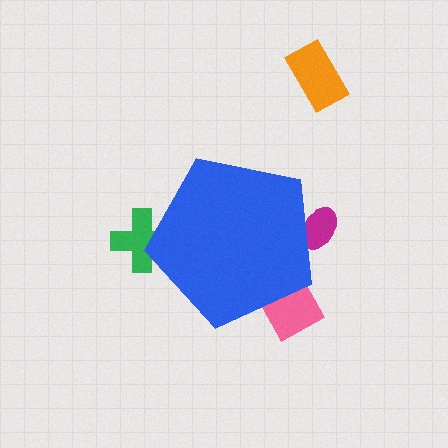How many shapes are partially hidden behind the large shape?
3 shapes are partially hidden.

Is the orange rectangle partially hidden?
No, the orange rectangle is fully visible.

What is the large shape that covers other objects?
A blue pentagon.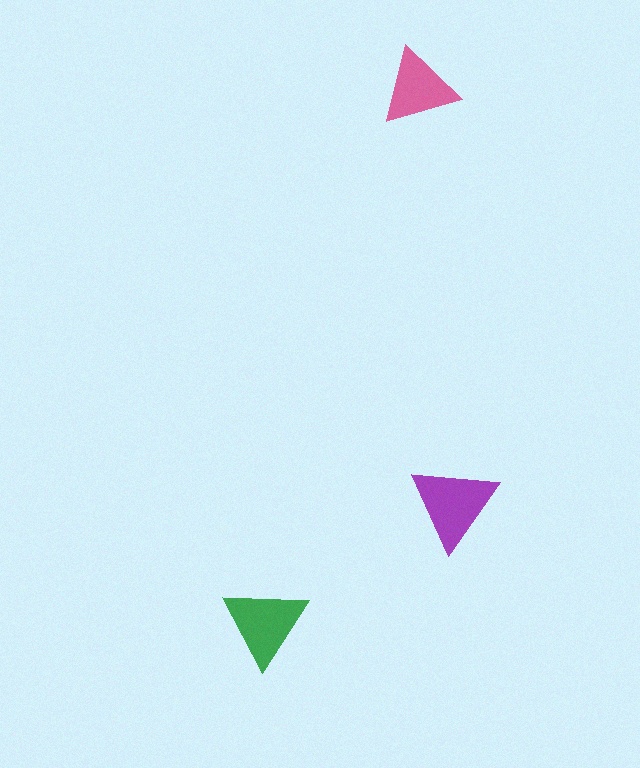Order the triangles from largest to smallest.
the purple one, the green one, the pink one.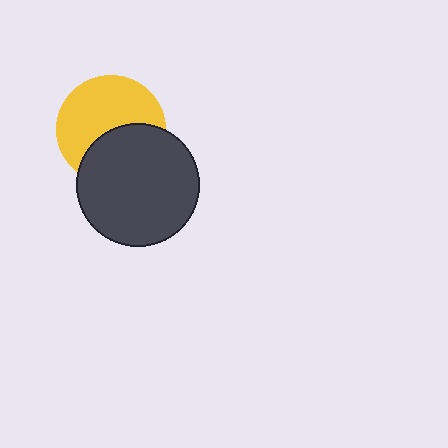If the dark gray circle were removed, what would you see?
You would see the complete yellow circle.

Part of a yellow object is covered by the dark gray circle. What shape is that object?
It is a circle.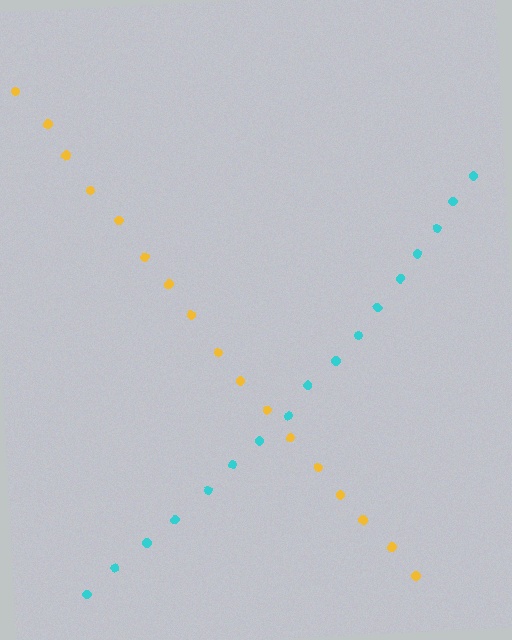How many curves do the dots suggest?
There are 2 distinct paths.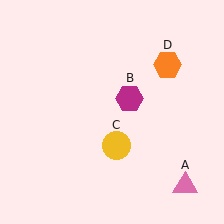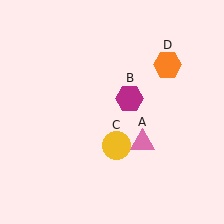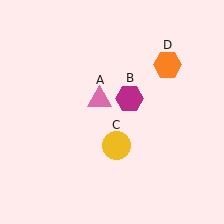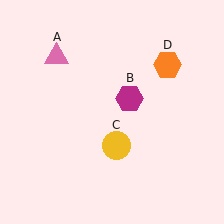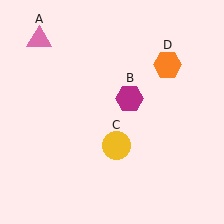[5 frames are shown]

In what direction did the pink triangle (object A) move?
The pink triangle (object A) moved up and to the left.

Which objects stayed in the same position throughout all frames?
Magenta hexagon (object B) and yellow circle (object C) and orange hexagon (object D) remained stationary.